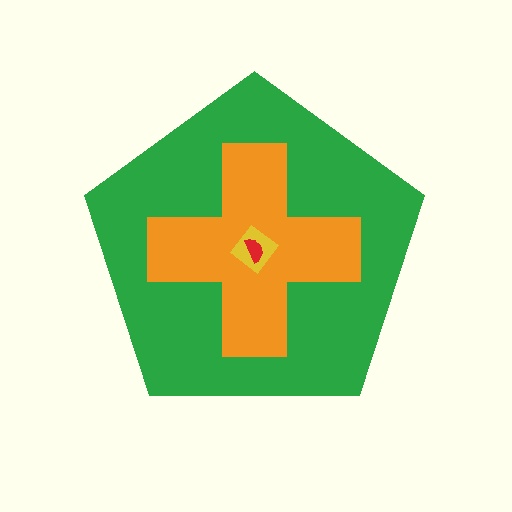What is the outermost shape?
The green pentagon.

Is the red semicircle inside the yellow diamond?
Yes.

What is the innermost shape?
The red semicircle.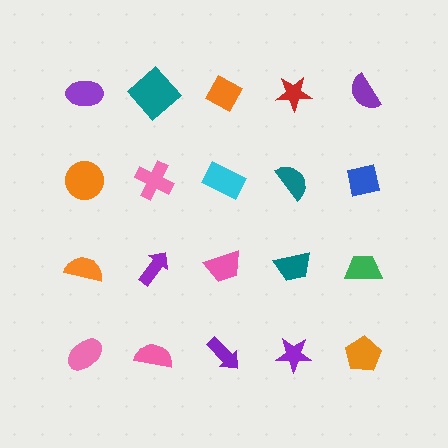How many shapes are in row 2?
5 shapes.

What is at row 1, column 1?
A purple ellipse.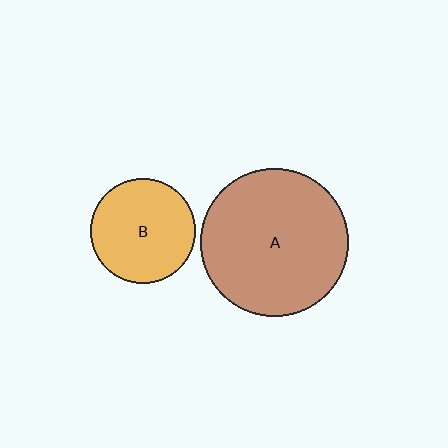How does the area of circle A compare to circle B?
Approximately 2.0 times.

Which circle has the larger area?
Circle A (brown).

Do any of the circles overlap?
No, none of the circles overlap.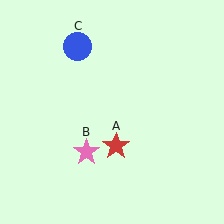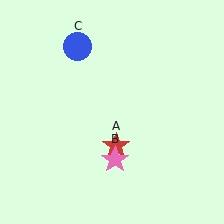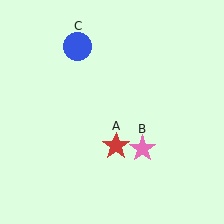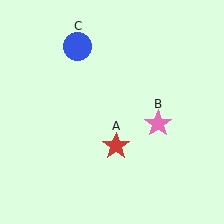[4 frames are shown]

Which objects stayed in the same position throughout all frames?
Red star (object A) and blue circle (object C) remained stationary.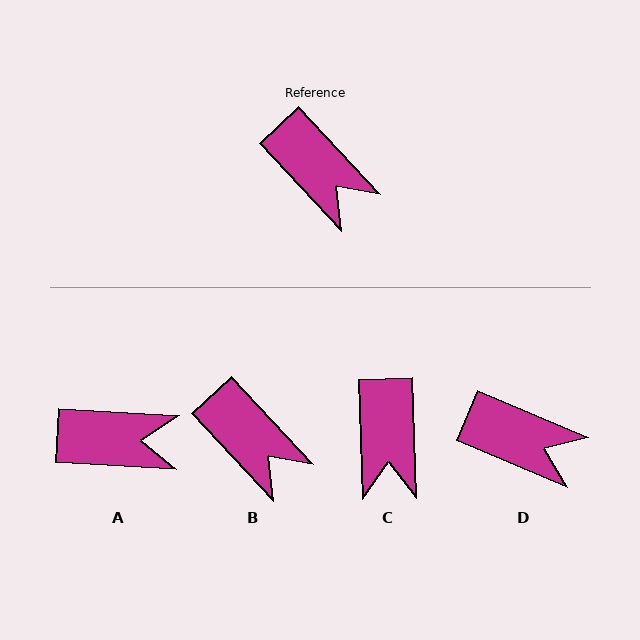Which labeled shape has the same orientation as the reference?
B.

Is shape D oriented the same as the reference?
No, it is off by about 24 degrees.